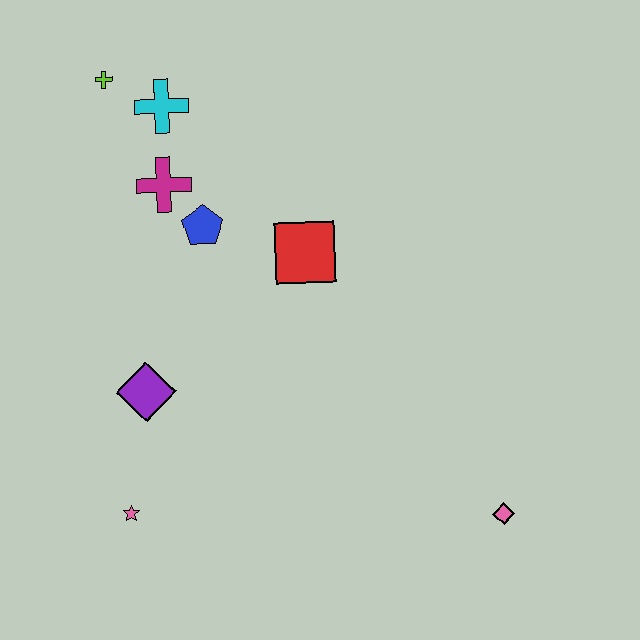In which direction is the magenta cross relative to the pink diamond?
The magenta cross is above the pink diamond.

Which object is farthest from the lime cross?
The pink diamond is farthest from the lime cross.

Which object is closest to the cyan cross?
The lime cross is closest to the cyan cross.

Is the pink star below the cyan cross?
Yes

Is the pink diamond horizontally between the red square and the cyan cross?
No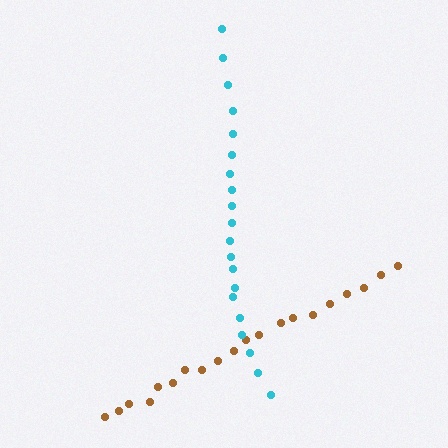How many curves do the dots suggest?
There are 2 distinct paths.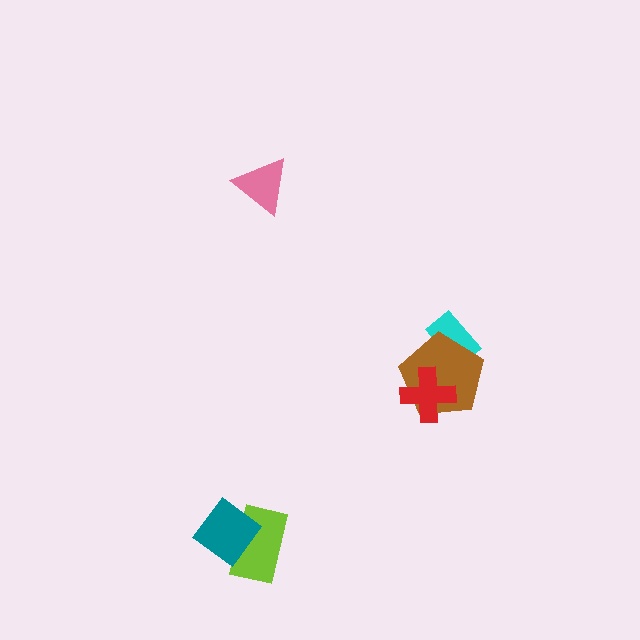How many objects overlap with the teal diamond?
1 object overlaps with the teal diamond.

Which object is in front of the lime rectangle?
The teal diamond is in front of the lime rectangle.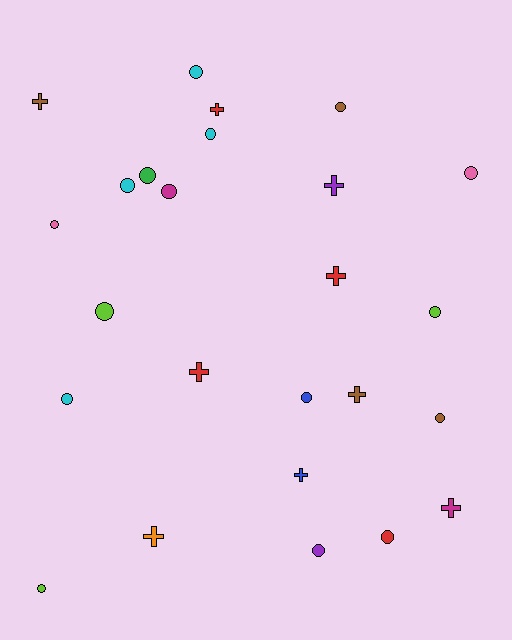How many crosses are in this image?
There are 9 crosses.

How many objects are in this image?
There are 25 objects.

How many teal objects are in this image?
There are no teal objects.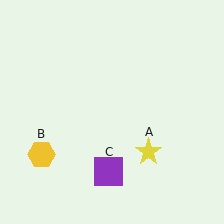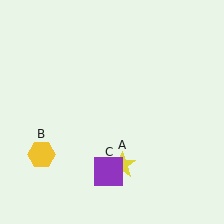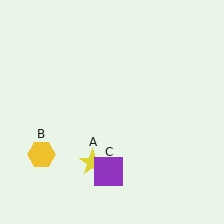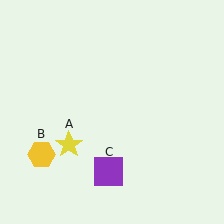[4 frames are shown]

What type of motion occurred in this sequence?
The yellow star (object A) rotated clockwise around the center of the scene.